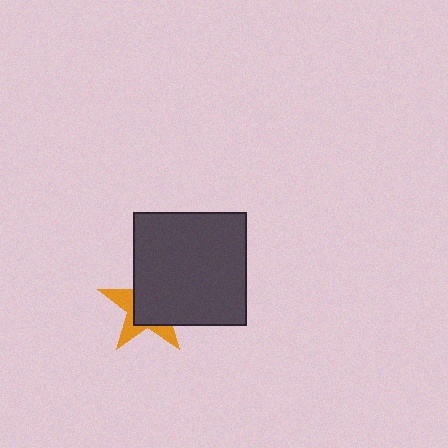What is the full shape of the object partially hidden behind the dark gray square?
The partially hidden object is an orange star.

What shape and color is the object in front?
The object in front is a dark gray square.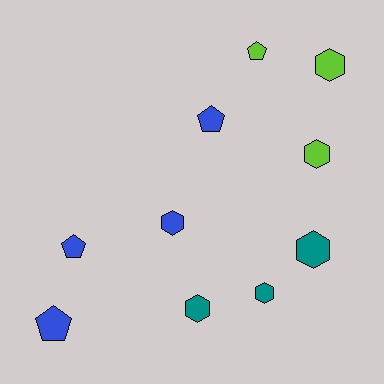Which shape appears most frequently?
Hexagon, with 6 objects.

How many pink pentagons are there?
There are no pink pentagons.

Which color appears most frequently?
Blue, with 4 objects.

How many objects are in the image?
There are 10 objects.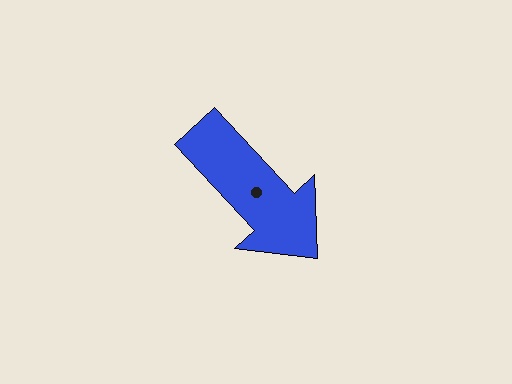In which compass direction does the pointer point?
Southeast.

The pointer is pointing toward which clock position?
Roughly 5 o'clock.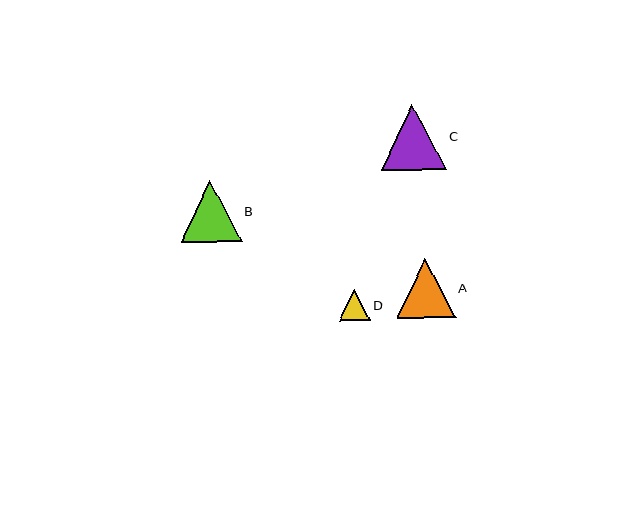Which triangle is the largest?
Triangle C is the largest with a size of approximately 66 pixels.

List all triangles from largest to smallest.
From largest to smallest: C, B, A, D.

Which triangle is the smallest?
Triangle D is the smallest with a size of approximately 31 pixels.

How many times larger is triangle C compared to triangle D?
Triangle C is approximately 2.1 times the size of triangle D.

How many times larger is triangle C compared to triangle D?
Triangle C is approximately 2.1 times the size of triangle D.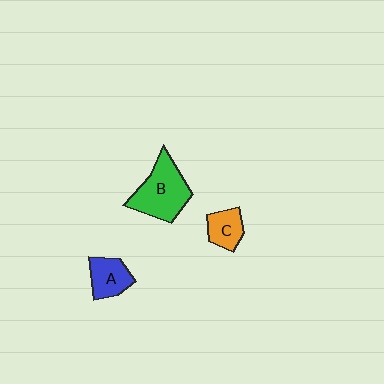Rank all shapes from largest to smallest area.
From largest to smallest: B (green), A (blue), C (orange).